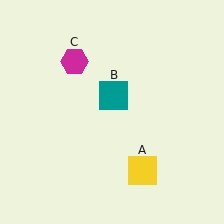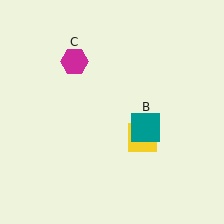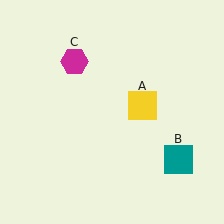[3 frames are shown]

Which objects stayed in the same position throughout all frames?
Magenta hexagon (object C) remained stationary.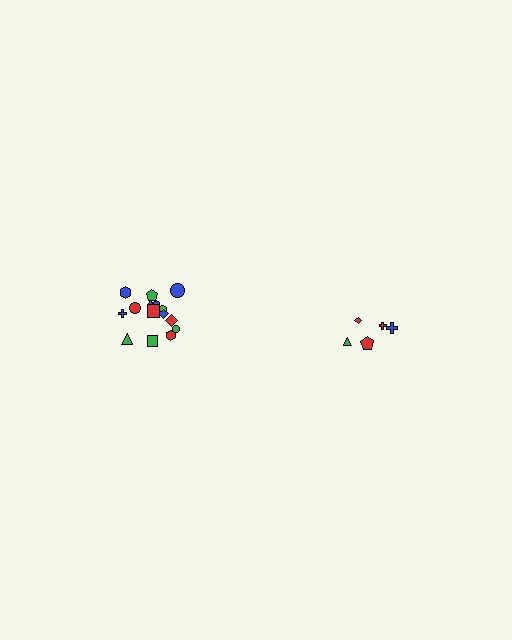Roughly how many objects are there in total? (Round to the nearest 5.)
Roughly 20 objects in total.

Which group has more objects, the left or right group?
The left group.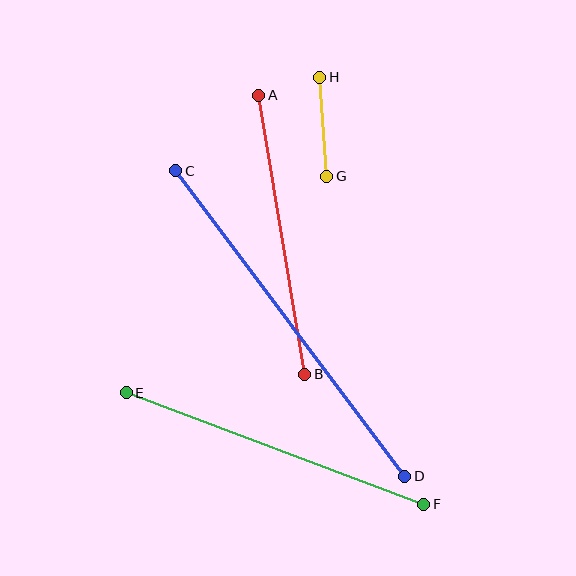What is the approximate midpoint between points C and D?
The midpoint is at approximately (290, 324) pixels.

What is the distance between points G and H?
The distance is approximately 99 pixels.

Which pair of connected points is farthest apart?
Points C and D are farthest apart.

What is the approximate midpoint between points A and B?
The midpoint is at approximately (282, 235) pixels.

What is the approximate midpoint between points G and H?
The midpoint is at approximately (323, 127) pixels.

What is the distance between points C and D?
The distance is approximately 382 pixels.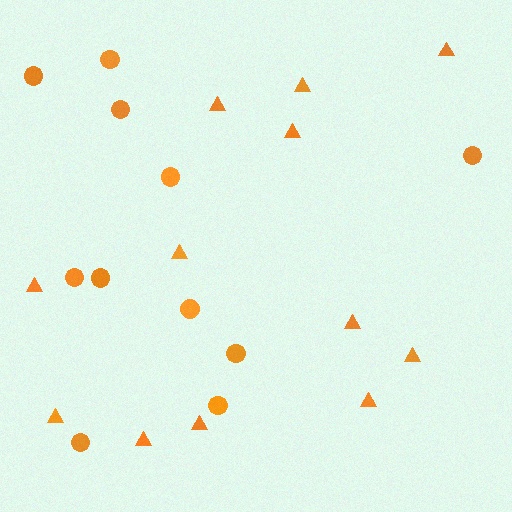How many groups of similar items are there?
There are 2 groups: one group of circles (11) and one group of triangles (12).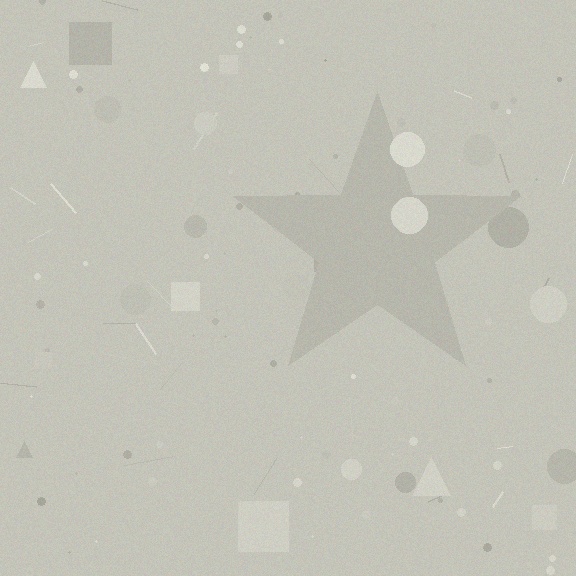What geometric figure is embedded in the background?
A star is embedded in the background.